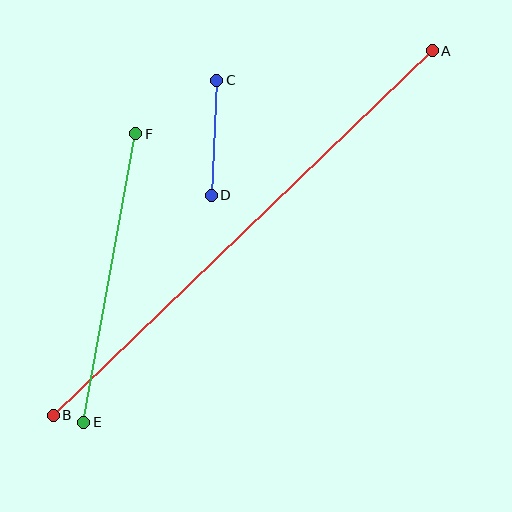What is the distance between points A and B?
The distance is approximately 526 pixels.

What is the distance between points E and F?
The distance is approximately 293 pixels.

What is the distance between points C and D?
The distance is approximately 115 pixels.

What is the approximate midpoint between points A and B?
The midpoint is at approximately (243, 233) pixels.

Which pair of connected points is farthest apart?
Points A and B are farthest apart.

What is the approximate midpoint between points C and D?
The midpoint is at approximately (214, 138) pixels.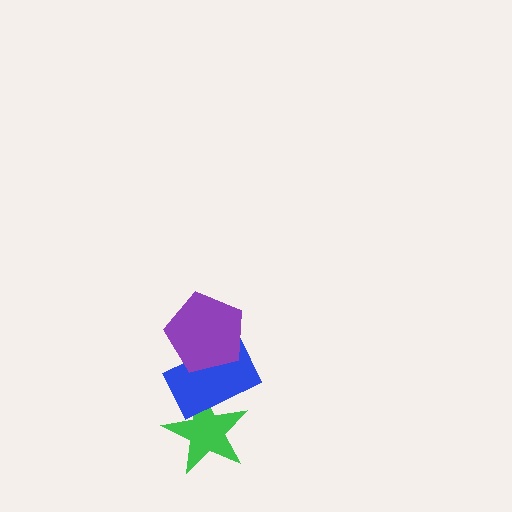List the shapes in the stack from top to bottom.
From top to bottom: the purple pentagon, the blue rectangle, the green star.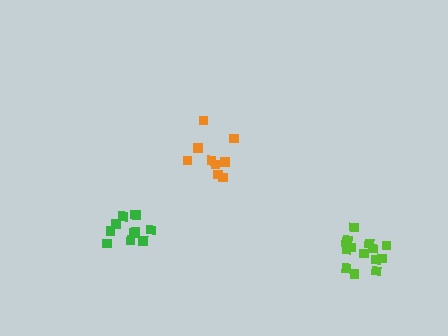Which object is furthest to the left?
The green cluster is leftmost.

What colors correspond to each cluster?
The clusters are colored: green, orange, lime.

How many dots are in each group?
Group 1: 11 dots, Group 2: 9 dots, Group 3: 14 dots (34 total).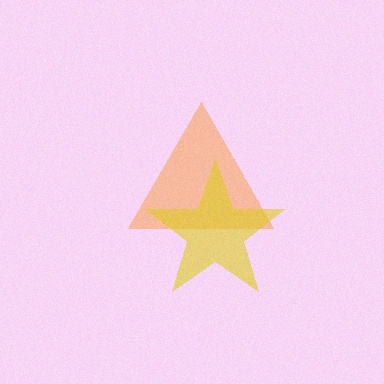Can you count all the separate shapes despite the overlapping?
Yes, there are 2 separate shapes.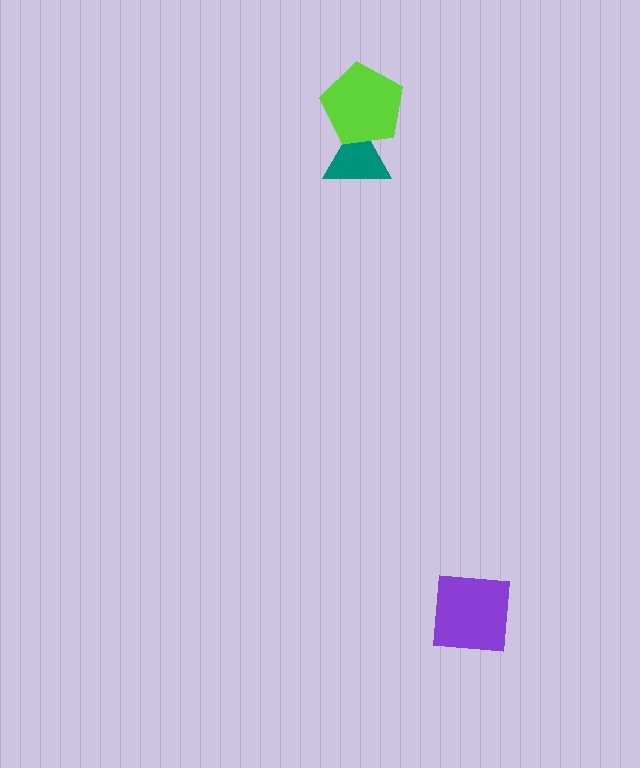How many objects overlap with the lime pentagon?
1 object overlaps with the lime pentagon.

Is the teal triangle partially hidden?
Yes, it is partially covered by another shape.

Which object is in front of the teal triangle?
The lime pentagon is in front of the teal triangle.